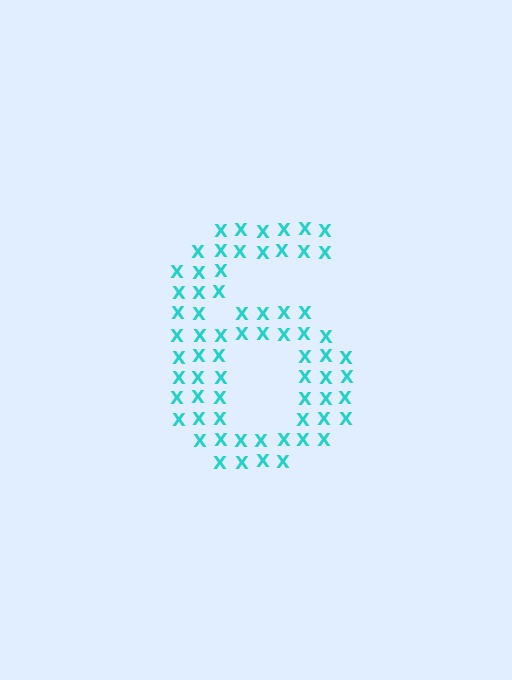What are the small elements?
The small elements are letter X's.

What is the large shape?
The large shape is the digit 6.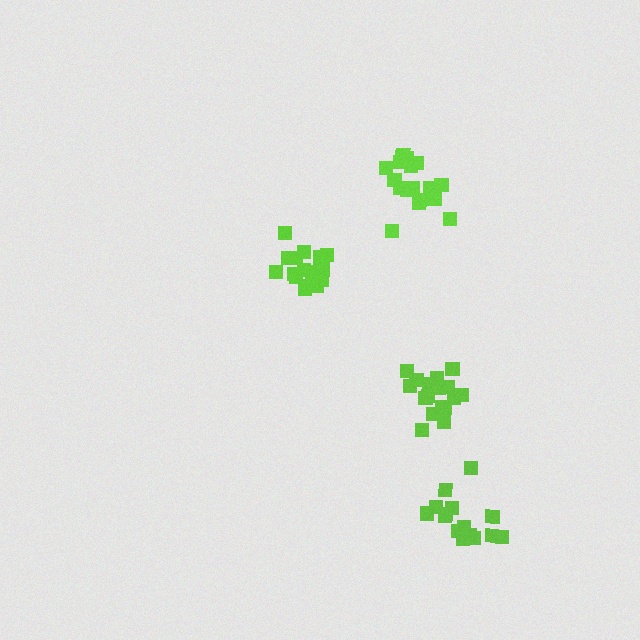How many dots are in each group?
Group 1: 18 dots, Group 2: 18 dots, Group 3: 17 dots, Group 4: 15 dots (68 total).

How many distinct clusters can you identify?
There are 4 distinct clusters.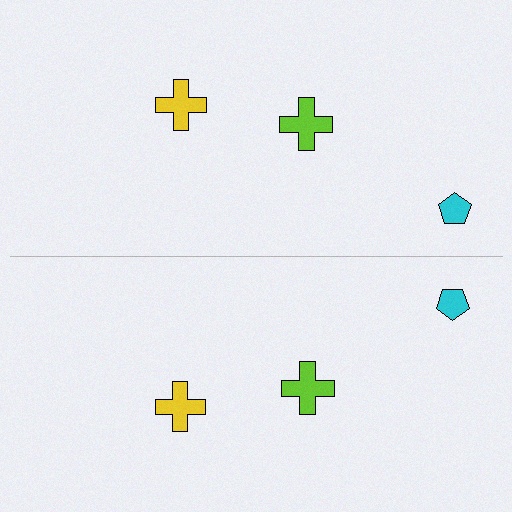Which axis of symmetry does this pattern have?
The pattern has a horizontal axis of symmetry running through the center of the image.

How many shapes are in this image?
There are 6 shapes in this image.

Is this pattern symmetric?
Yes, this pattern has bilateral (reflection) symmetry.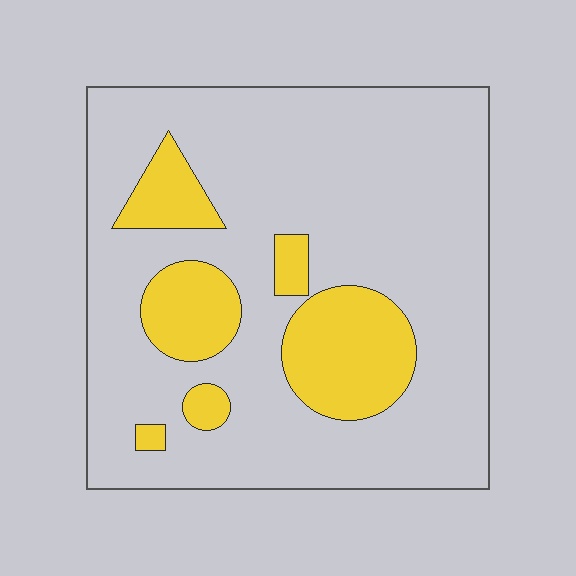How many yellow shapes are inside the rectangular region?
6.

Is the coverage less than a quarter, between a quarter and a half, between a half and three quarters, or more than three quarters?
Less than a quarter.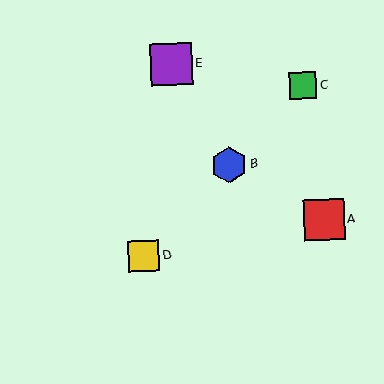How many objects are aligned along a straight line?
3 objects (B, C, D) are aligned along a straight line.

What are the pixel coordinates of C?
Object C is at (303, 85).